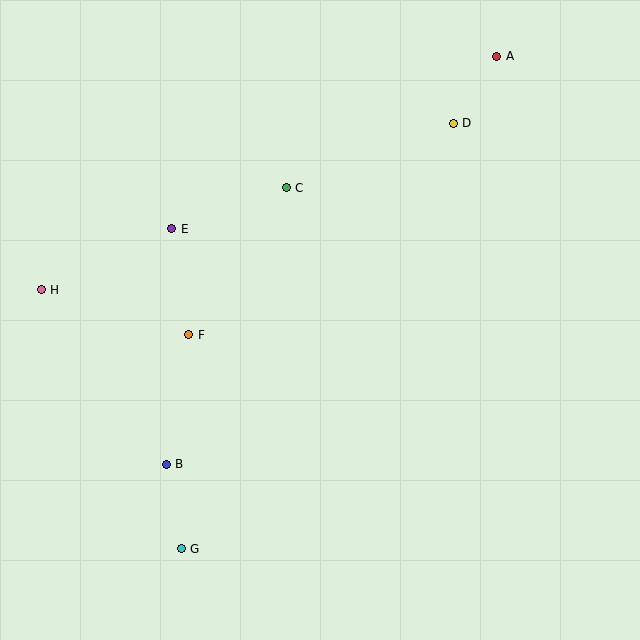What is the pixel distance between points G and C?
The distance between G and C is 376 pixels.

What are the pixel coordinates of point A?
Point A is at (497, 56).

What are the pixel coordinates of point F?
Point F is at (189, 335).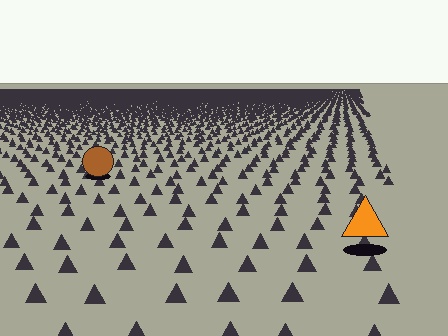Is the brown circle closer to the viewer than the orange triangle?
No. The orange triangle is closer — you can tell from the texture gradient: the ground texture is coarser near it.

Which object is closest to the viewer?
The orange triangle is closest. The texture marks near it are larger and more spread out.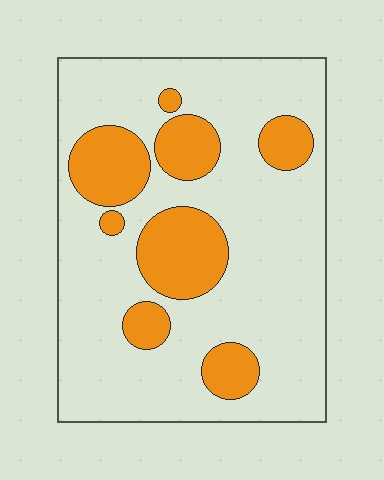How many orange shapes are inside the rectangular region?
8.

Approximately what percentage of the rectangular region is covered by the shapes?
Approximately 25%.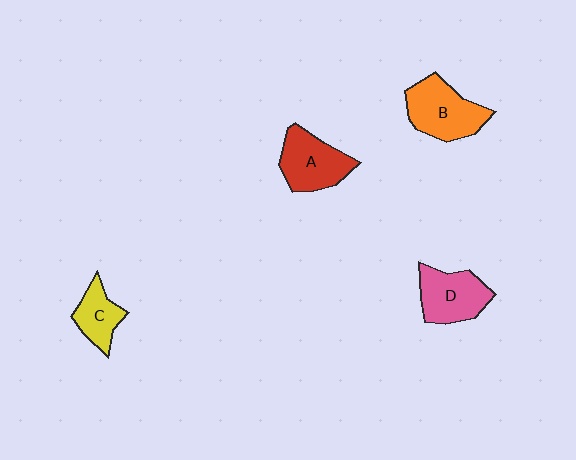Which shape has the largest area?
Shape B (orange).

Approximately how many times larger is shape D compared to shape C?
Approximately 1.5 times.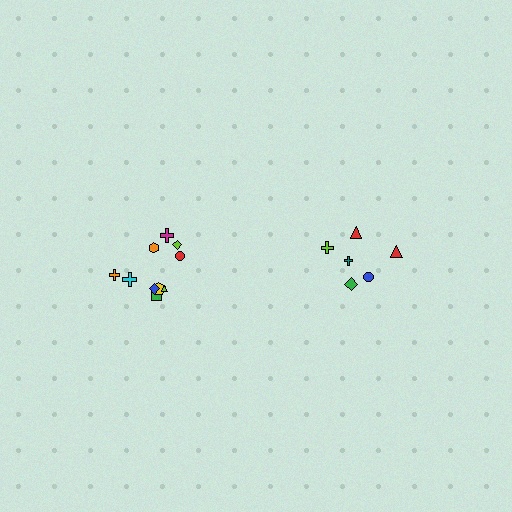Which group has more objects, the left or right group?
The left group.